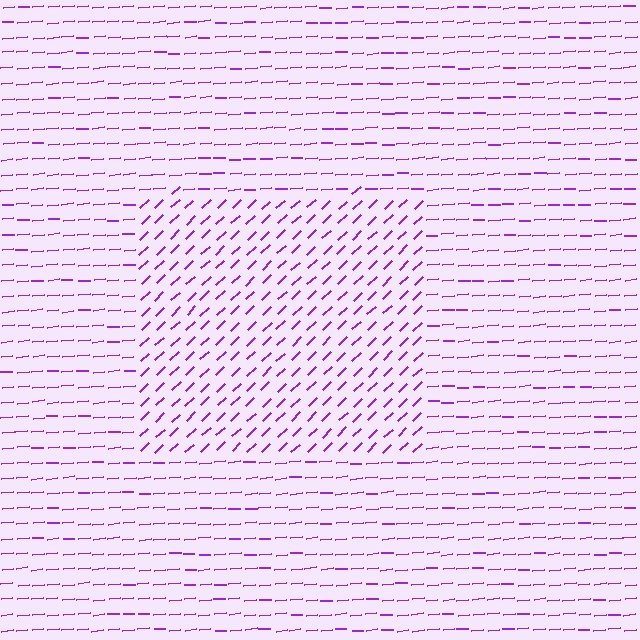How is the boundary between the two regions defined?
The boundary is defined purely by a change in line orientation (approximately 39 degrees difference). All lines are the same color and thickness.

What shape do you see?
I see a rectangle.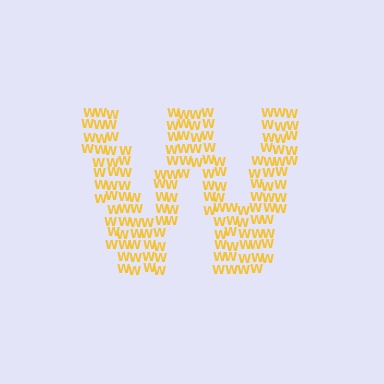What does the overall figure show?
The overall figure shows the letter W.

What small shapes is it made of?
It is made of small letter W's.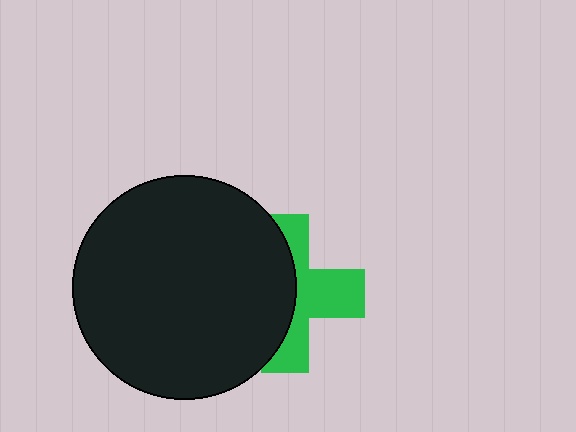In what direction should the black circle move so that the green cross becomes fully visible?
The black circle should move left. That is the shortest direction to clear the overlap and leave the green cross fully visible.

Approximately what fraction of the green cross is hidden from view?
Roughly 51% of the green cross is hidden behind the black circle.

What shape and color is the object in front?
The object in front is a black circle.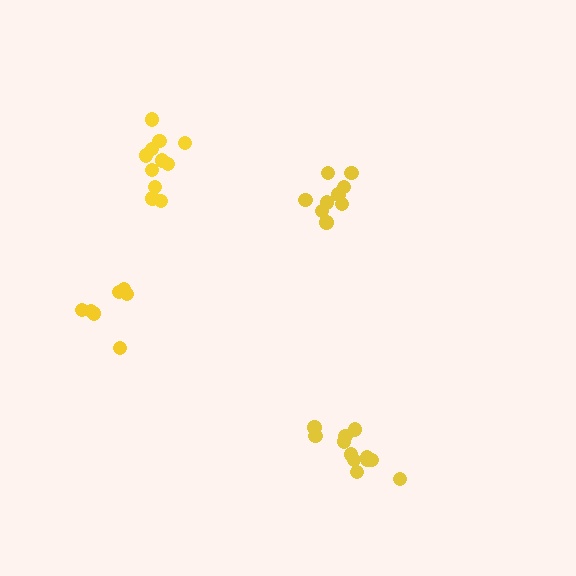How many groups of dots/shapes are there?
There are 4 groups.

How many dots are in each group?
Group 1: 11 dots, Group 2: 9 dots, Group 3: 12 dots, Group 4: 7 dots (39 total).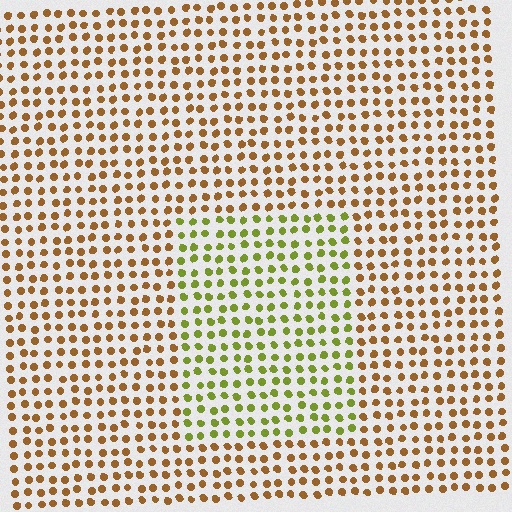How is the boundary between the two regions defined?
The boundary is defined purely by a slight shift in hue (about 48 degrees). Spacing, size, and orientation are identical on both sides.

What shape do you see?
I see a rectangle.